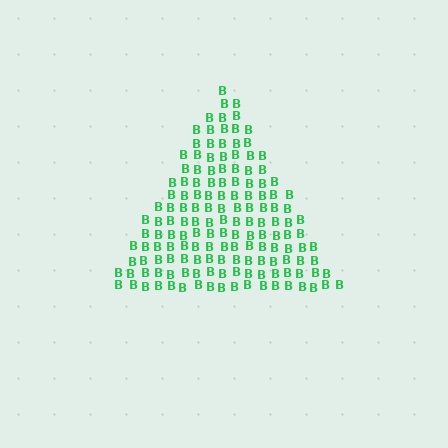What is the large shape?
The large shape is a triangle.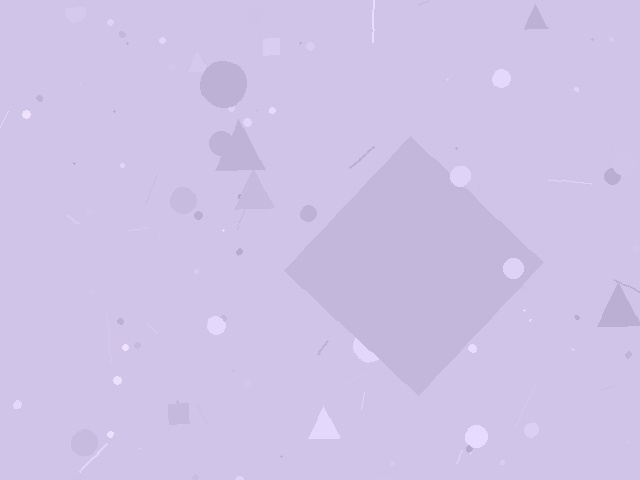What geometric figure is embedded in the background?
A diamond is embedded in the background.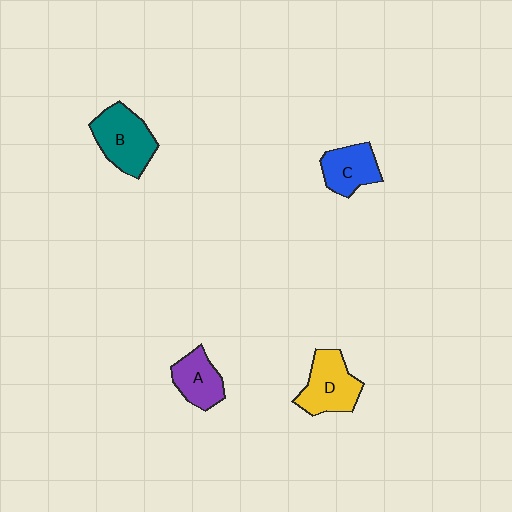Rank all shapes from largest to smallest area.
From largest to smallest: B (teal), D (yellow), C (blue), A (purple).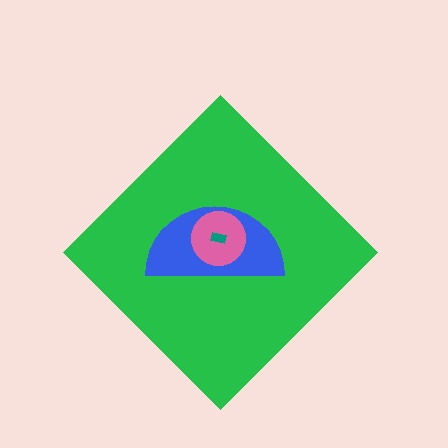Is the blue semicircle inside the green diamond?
Yes.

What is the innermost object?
The teal rectangle.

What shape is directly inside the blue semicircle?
The pink circle.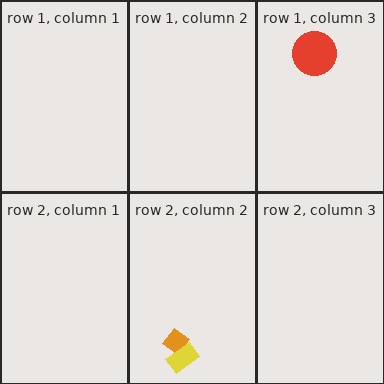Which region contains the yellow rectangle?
The row 2, column 2 region.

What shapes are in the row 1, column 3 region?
The red circle.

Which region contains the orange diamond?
The row 2, column 2 region.